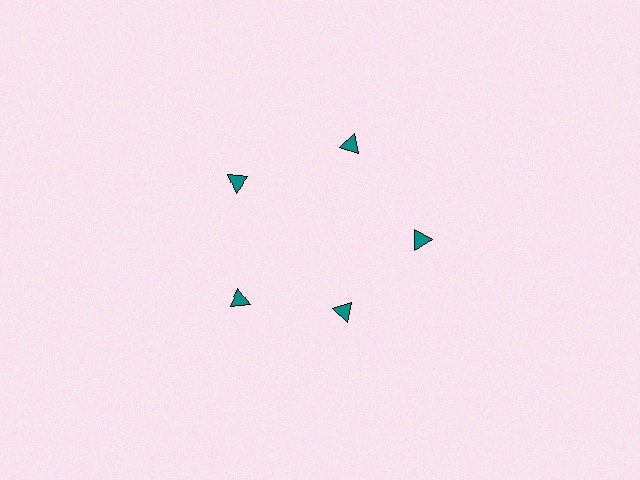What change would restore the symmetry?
The symmetry would be restored by moving it outward, back onto the ring so that all 5 triangles sit at equal angles and equal distance from the center.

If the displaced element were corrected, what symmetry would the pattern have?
It would have 5-fold rotational symmetry — the pattern would map onto itself every 72 degrees.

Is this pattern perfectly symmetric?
No. The 5 teal triangles are arranged in a ring, but one element near the 5 o'clock position is pulled inward toward the center, breaking the 5-fold rotational symmetry.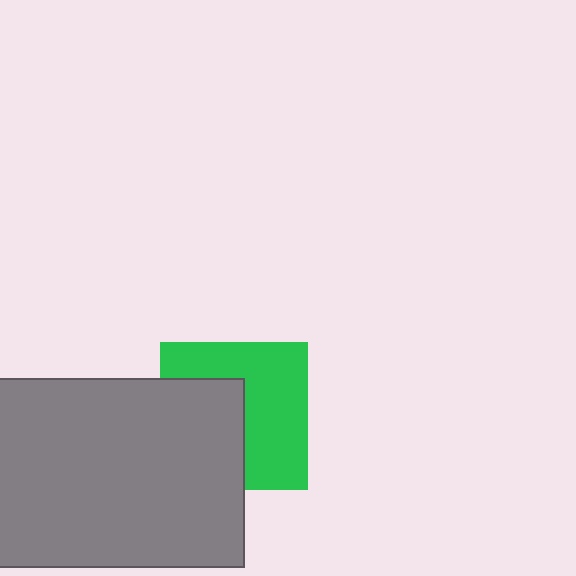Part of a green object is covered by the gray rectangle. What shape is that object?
It is a square.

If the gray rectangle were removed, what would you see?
You would see the complete green square.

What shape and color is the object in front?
The object in front is a gray rectangle.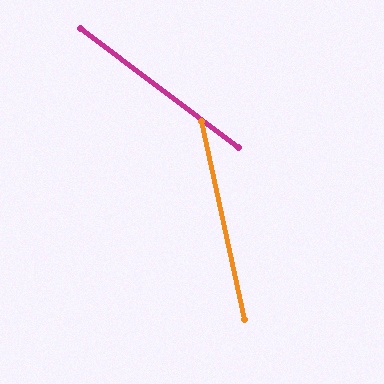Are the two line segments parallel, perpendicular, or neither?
Neither parallel nor perpendicular — they differ by about 41°.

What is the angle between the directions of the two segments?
Approximately 41 degrees.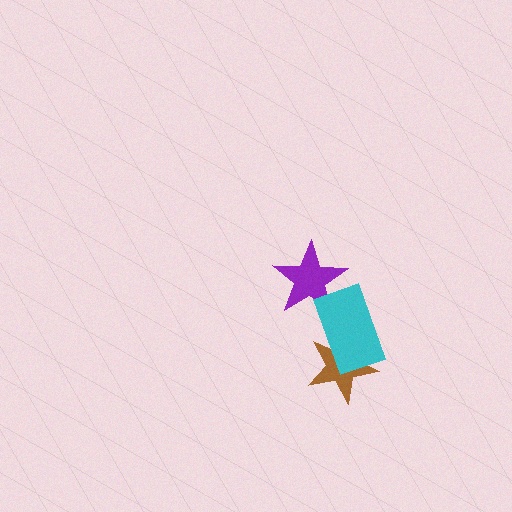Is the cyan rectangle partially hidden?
No, no other shape covers it.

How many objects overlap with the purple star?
1 object overlaps with the purple star.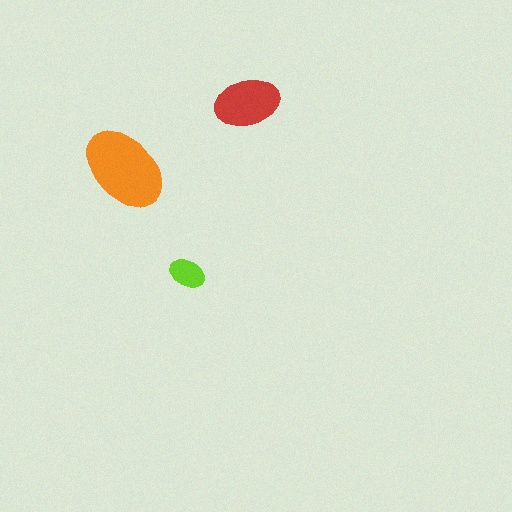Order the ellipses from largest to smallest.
the orange one, the red one, the lime one.